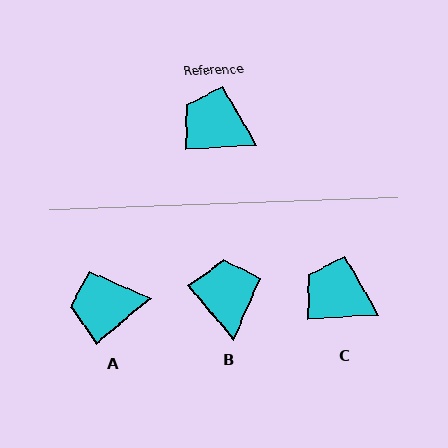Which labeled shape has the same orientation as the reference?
C.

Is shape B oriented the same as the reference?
No, it is off by about 54 degrees.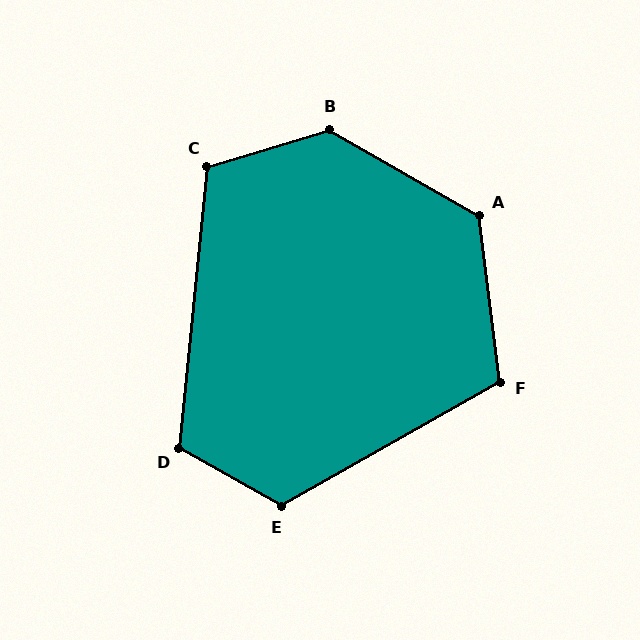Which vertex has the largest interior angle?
B, at approximately 133 degrees.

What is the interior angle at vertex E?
Approximately 121 degrees (obtuse).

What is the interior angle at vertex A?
Approximately 127 degrees (obtuse).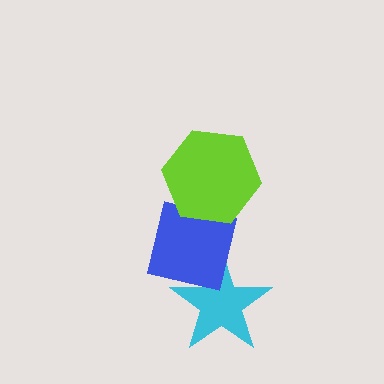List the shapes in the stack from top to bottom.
From top to bottom: the lime hexagon, the blue square, the cyan star.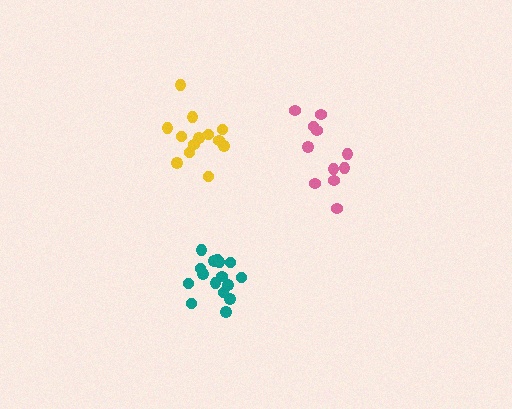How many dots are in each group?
Group 1: 13 dots, Group 2: 11 dots, Group 3: 16 dots (40 total).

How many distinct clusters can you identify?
There are 3 distinct clusters.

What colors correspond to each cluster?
The clusters are colored: yellow, pink, teal.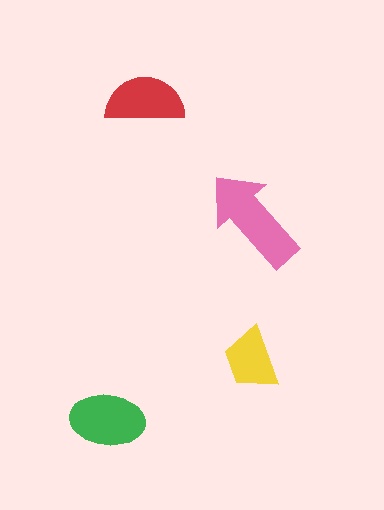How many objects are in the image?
There are 4 objects in the image.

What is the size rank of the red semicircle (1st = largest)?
3rd.